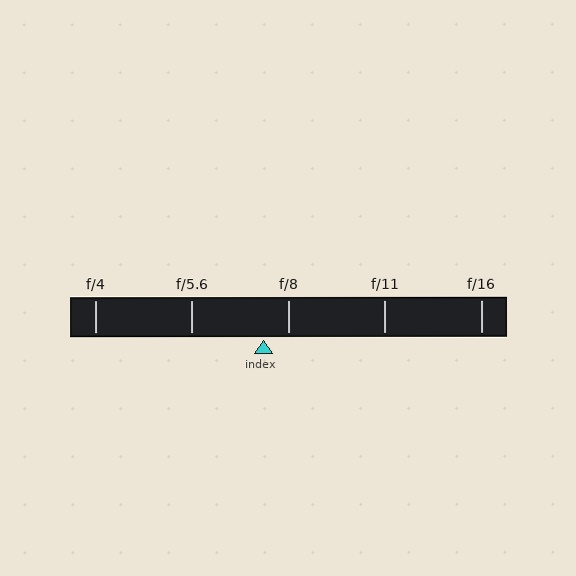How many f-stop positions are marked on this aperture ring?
There are 5 f-stop positions marked.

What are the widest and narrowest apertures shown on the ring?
The widest aperture shown is f/4 and the narrowest is f/16.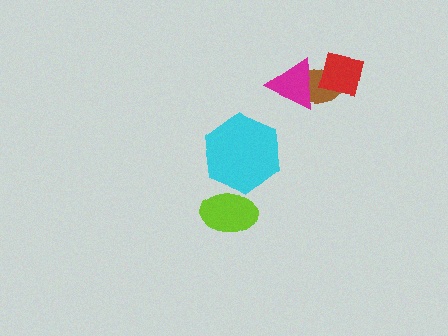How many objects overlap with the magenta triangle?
2 objects overlap with the magenta triangle.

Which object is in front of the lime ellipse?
The cyan hexagon is in front of the lime ellipse.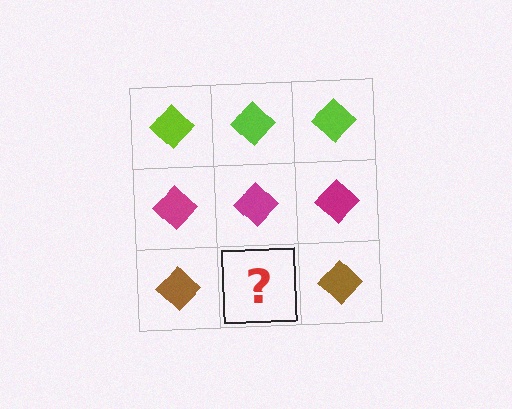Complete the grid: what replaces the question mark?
The question mark should be replaced with a brown diamond.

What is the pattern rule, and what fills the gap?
The rule is that each row has a consistent color. The gap should be filled with a brown diamond.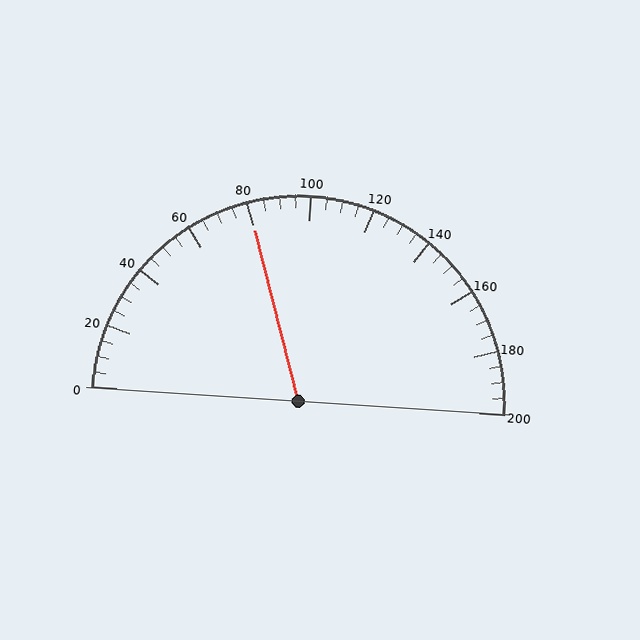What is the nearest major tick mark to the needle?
The nearest major tick mark is 80.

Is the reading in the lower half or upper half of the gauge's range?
The reading is in the lower half of the range (0 to 200).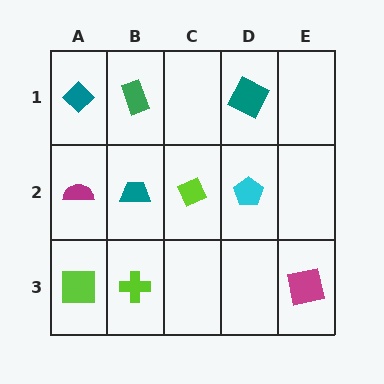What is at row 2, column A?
A magenta semicircle.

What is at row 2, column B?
A teal trapezoid.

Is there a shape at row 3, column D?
No, that cell is empty.